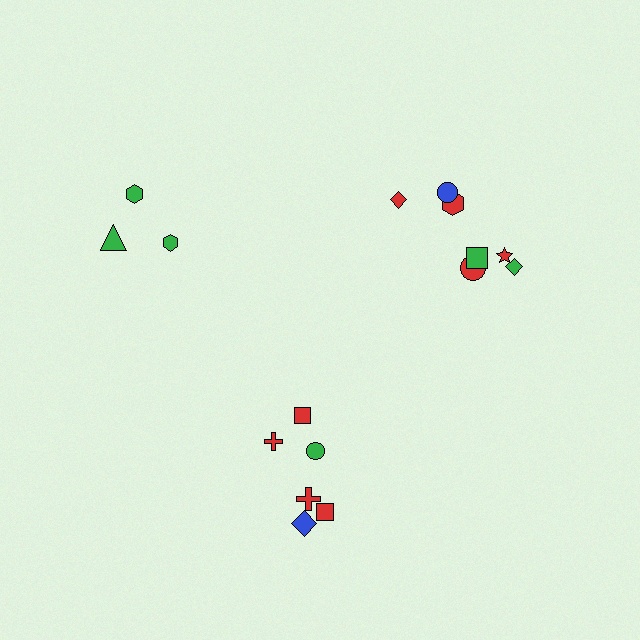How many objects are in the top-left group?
There are 3 objects.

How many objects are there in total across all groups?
There are 16 objects.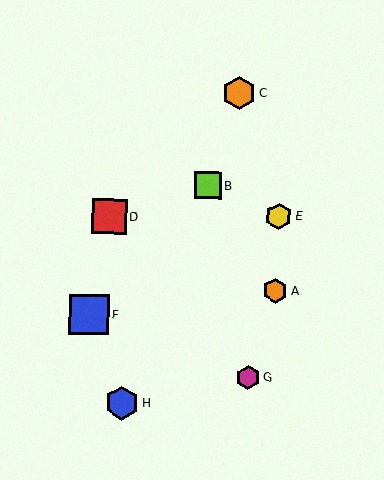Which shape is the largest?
The blue square (labeled F) is the largest.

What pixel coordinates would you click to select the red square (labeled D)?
Click at (109, 216) to select the red square D.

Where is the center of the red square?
The center of the red square is at (109, 216).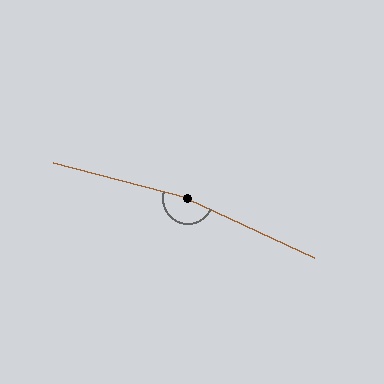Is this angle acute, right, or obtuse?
It is obtuse.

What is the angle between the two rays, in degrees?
Approximately 170 degrees.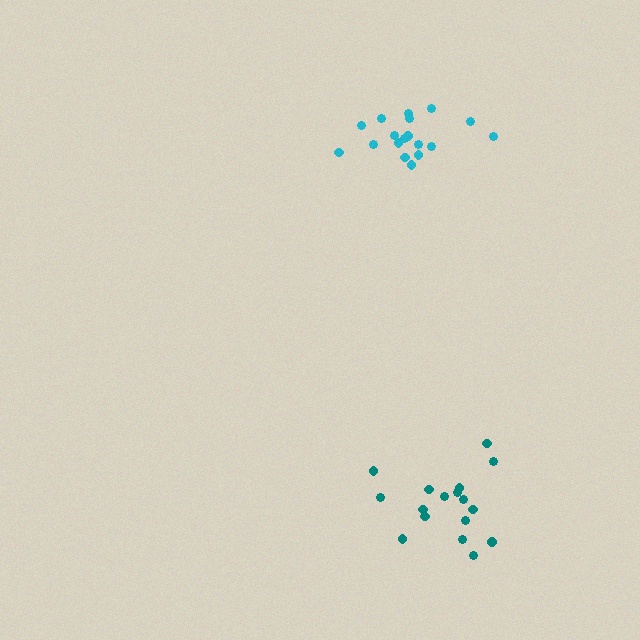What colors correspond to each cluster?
The clusters are colored: cyan, teal.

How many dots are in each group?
Group 1: 18 dots, Group 2: 17 dots (35 total).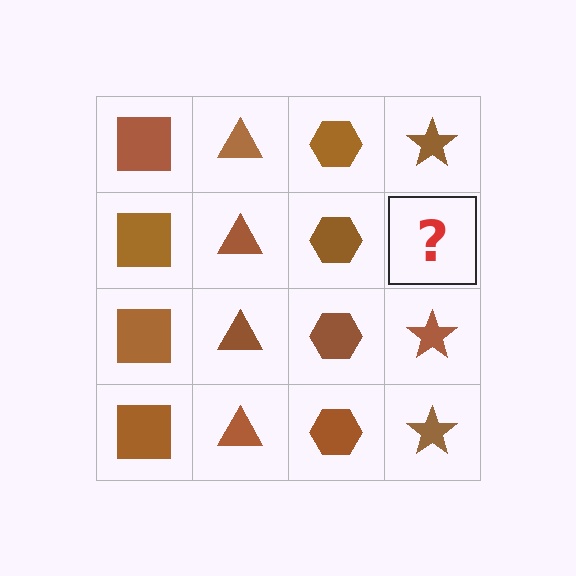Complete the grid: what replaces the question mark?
The question mark should be replaced with a brown star.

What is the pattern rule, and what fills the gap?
The rule is that each column has a consistent shape. The gap should be filled with a brown star.